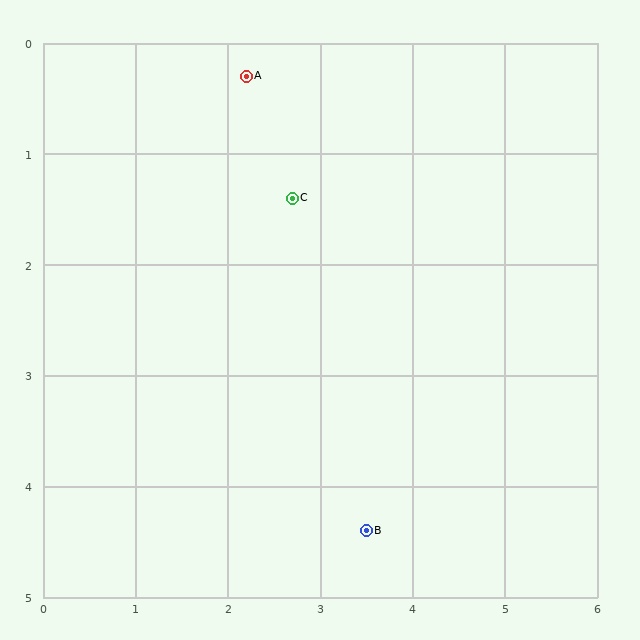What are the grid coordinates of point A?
Point A is at approximately (2.2, 0.3).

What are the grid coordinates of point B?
Point B is at approximately (3.5, 4.4).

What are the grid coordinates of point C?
Point C is at approximately (2.7, 1.4).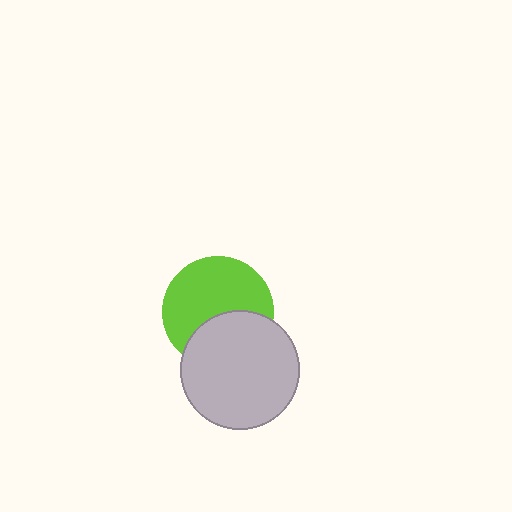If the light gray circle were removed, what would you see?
You would see the complete lime circle.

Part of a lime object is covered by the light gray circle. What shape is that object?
It is a circle.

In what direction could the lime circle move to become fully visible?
The lime circle could move up. That would shift it out from behind the light gray circle entirely.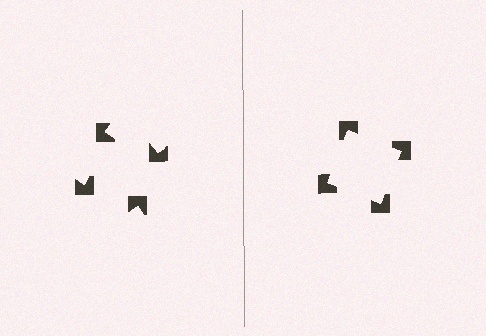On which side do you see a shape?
An illusory square appears on the right side. On the left side the wedge cuts are rotated, so no coherent shape forms.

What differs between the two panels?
The notched squares are positioned identically on both sides; only the wedge orientations differ. On the right they align to a square; on the left they are misaligned.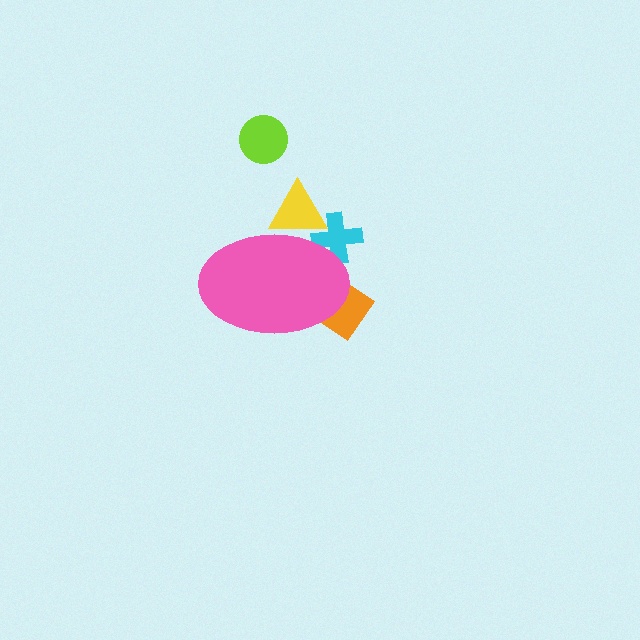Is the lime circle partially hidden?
No, the lime circle is fully visible.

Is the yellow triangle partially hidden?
Yes, the yellow triangle is partially hidden behind the pink ellipse.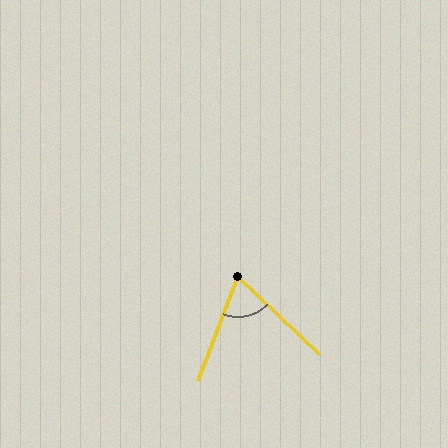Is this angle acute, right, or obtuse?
It is acute.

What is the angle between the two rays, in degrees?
Approximately 67 degrees.